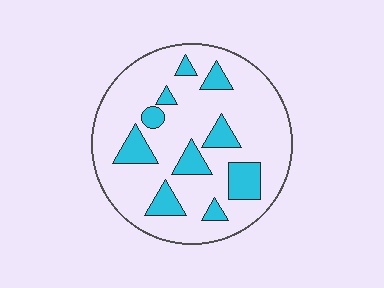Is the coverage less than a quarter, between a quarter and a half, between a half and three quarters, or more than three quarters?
Less than a quarter.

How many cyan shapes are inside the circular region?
10.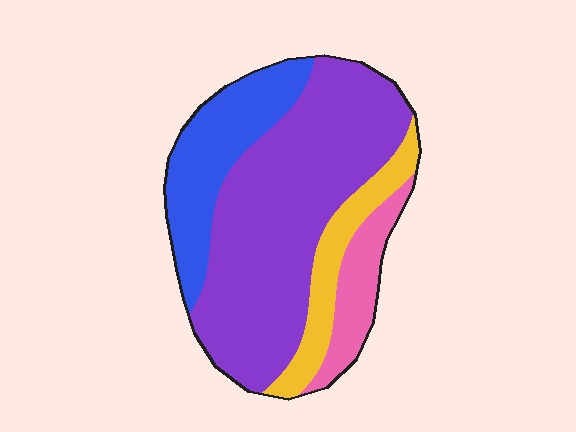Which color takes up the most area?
Purple, at roughly 55%.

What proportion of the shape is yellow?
Yellow takes up less than a quarter of the shape.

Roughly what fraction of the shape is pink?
Pink takes up about one tenth (1/10) of the shape.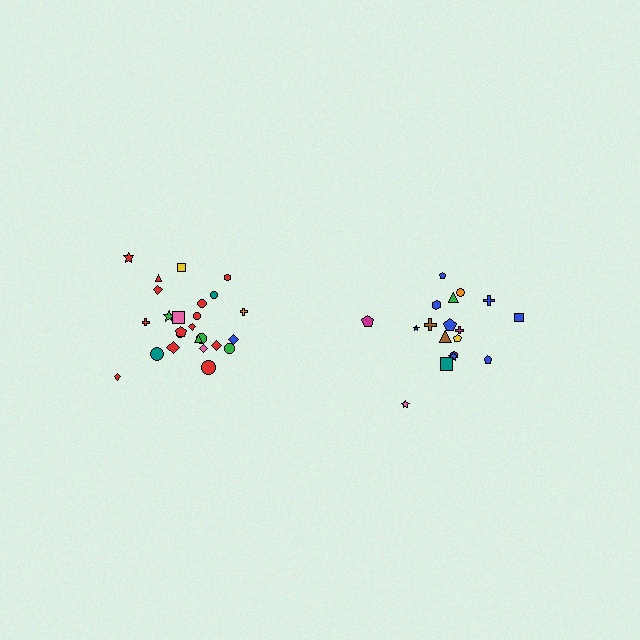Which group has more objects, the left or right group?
The left group.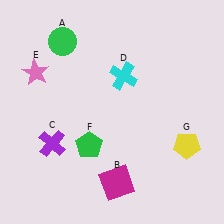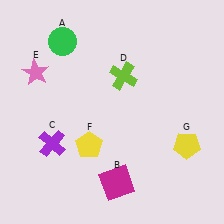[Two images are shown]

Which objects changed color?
D changed from cyan to lime. F changed from green to yellow.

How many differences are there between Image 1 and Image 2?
There are 2 differences between the two images.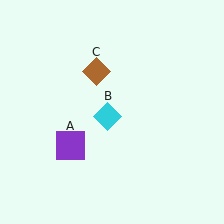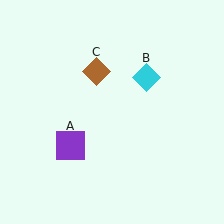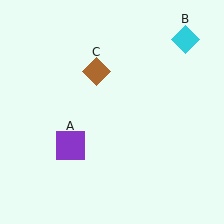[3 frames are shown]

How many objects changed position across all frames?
1 object changed position: cyan diamond (object B).